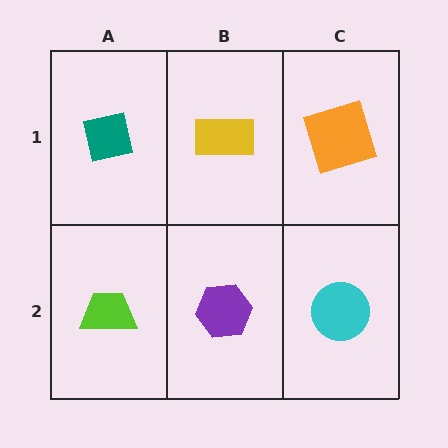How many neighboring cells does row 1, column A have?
2.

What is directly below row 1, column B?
A purple hexagon.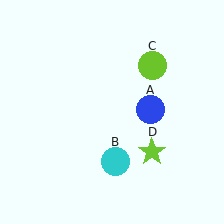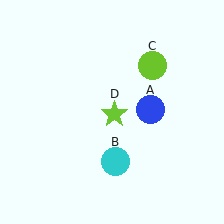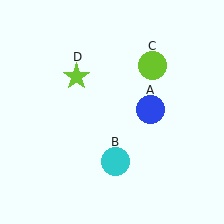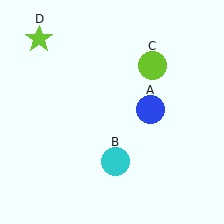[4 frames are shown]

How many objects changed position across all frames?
1 object changed position: lime star (object D).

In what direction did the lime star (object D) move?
The lime star (object D) moved up and to the left.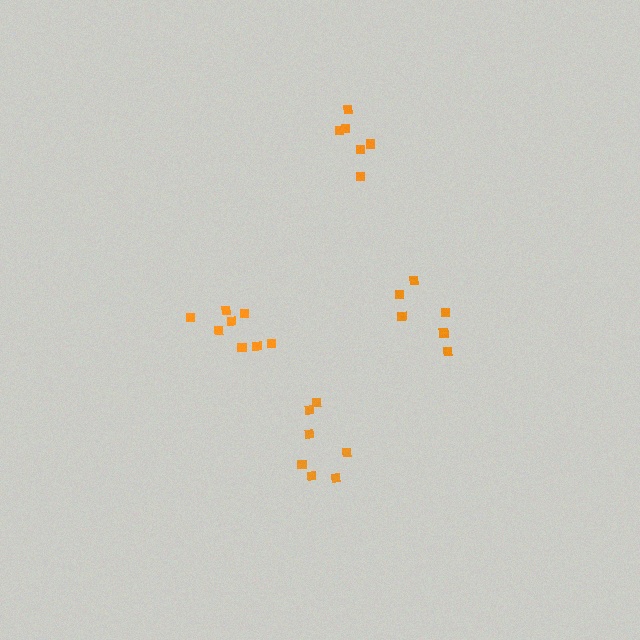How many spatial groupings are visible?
There are 4 spatial groupings.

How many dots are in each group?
Group 1: 6 dots, Group 2: 6 dots, Group 3: 7 dots, Group 4: 8 dots (27 total).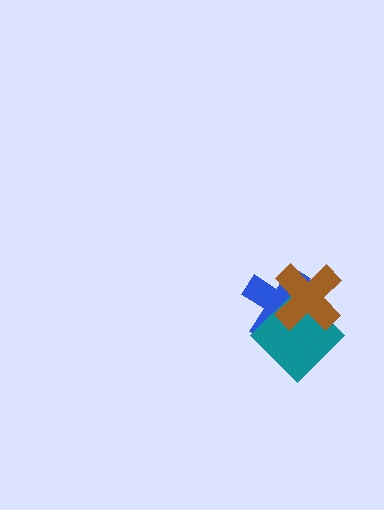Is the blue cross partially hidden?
Yes, it is partially covered by another shape.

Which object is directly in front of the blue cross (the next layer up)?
The teal diamond is directly in front of the blue cross.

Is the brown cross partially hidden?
No, no other shape covers it.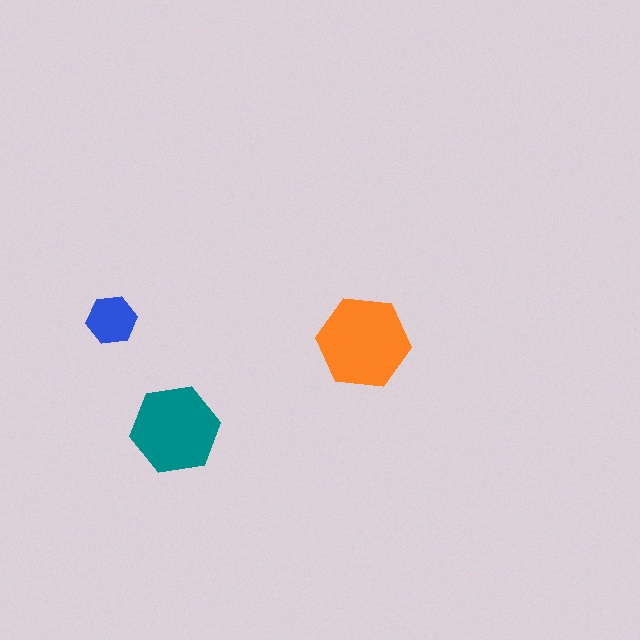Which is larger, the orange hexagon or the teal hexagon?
The orange one.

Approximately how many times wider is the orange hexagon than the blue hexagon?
About 2 times wider.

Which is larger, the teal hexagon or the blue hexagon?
The teal one.